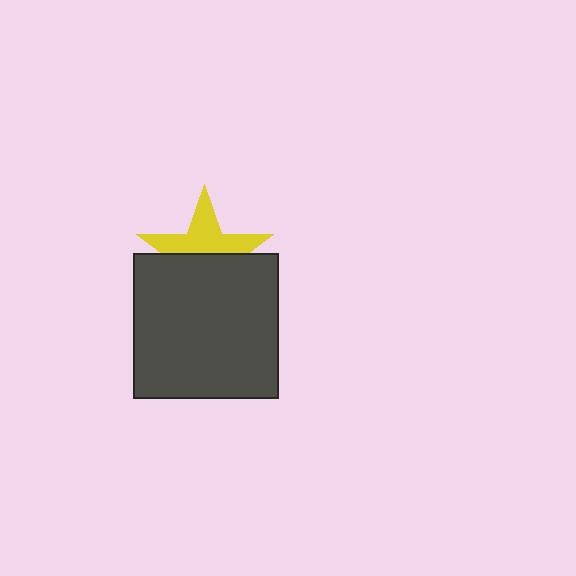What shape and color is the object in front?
The object in front is a dark gray square.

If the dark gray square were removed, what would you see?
You would see the complete yellow star.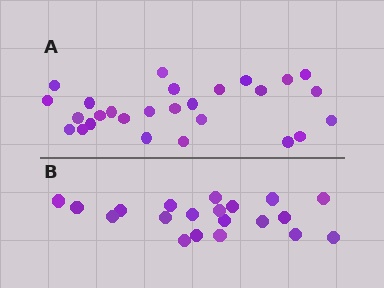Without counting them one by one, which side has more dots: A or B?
Region A (the top region) has more dots.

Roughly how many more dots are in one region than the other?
Region A has roughly 8 or so more dots than region B.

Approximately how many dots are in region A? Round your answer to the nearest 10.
About 30 dots. (The exact count is 27, which rounds to 30.)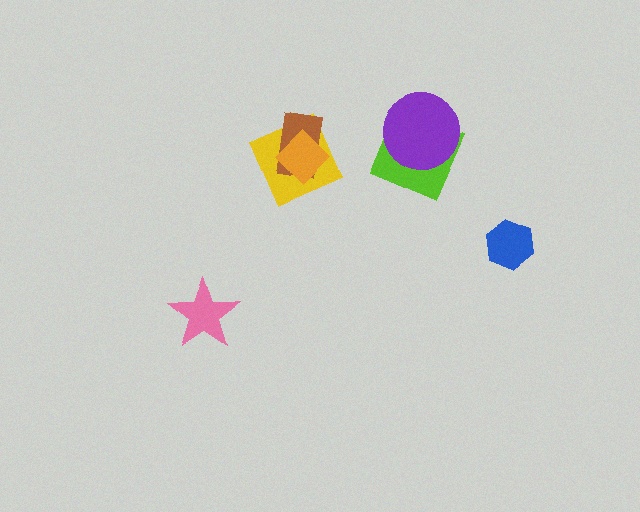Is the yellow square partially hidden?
Yes, it is partially covered by another shape.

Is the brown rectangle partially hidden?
Yes, it is partially covered by another shape.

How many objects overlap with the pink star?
0 objects overlap with the pink star.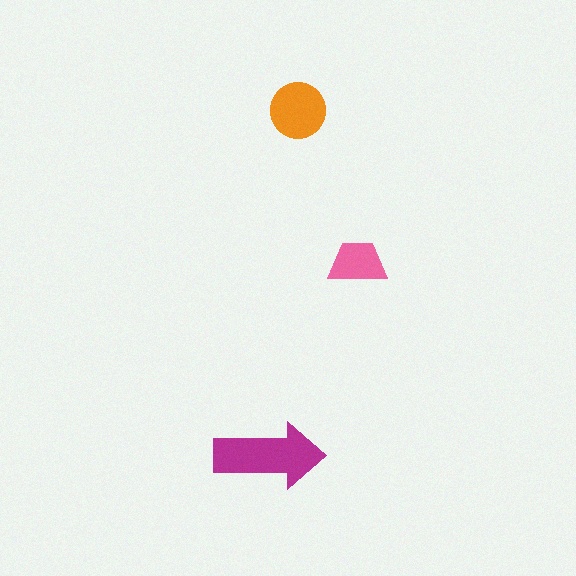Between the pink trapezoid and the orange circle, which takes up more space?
The orange circle.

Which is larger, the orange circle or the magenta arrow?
The magenta arrow.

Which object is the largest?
The magenta arrow.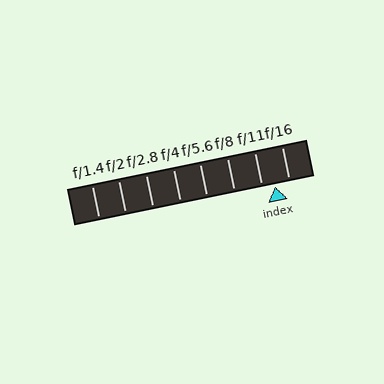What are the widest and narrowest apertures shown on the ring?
The widest aperture shown is f/1.4 and the narrowest is f/16.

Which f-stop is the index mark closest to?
The index mark is closest to f/11.